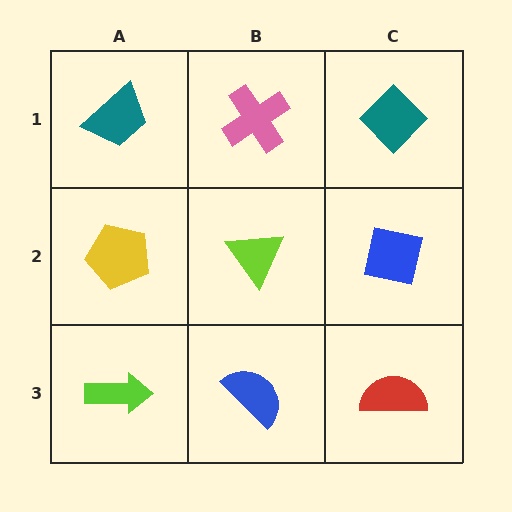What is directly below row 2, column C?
A red semicircle.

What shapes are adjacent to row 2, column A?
A teal trapezoid (row 1, column A), a lime arrow (row 3, column A), a lime triangle (row 2, column B).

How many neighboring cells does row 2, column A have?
3.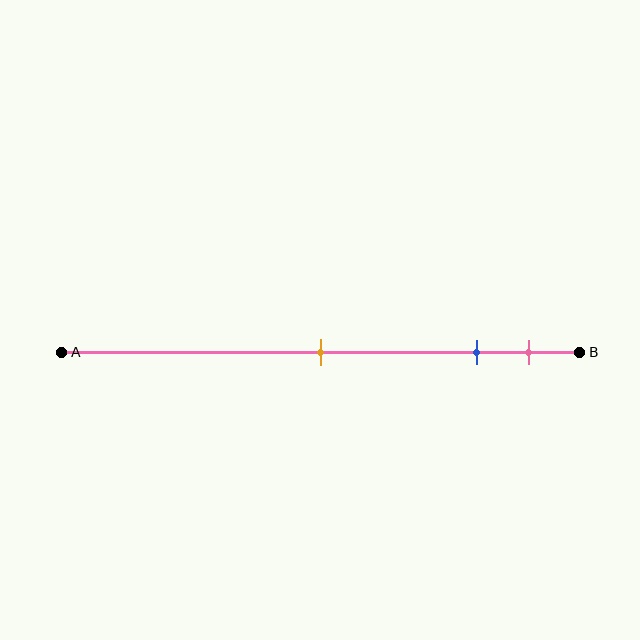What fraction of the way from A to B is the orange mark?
The orange mark is approximately 50% (0.5) of the way from A to B.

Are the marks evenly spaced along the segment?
No, the marks are not evenly spaced.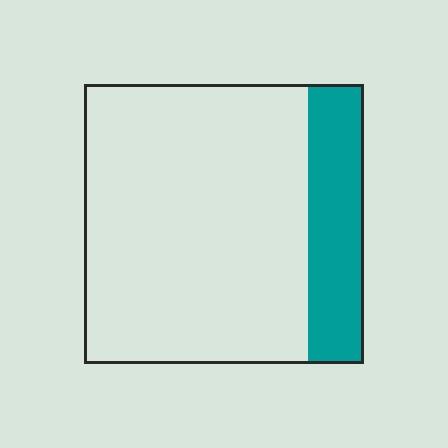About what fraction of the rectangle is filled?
About one fifth (1/5).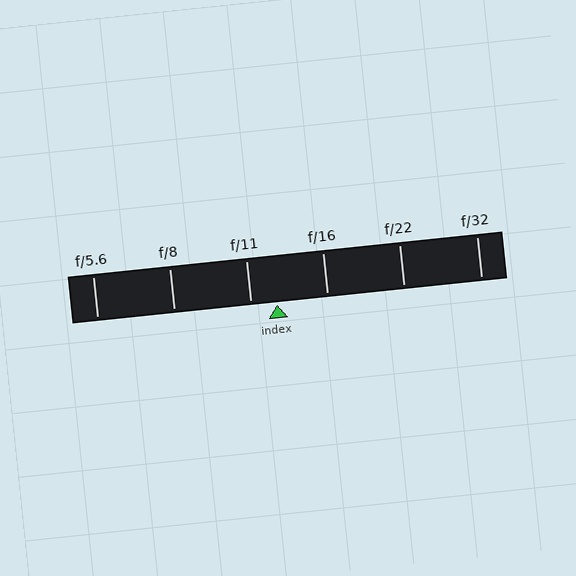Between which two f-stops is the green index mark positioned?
The index mark is between f/11 and f/16.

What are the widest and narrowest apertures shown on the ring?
The widest aperture shown is f/5.6 and the narrowest is f/32.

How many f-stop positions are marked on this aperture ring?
There are 6 f-stop positions marked.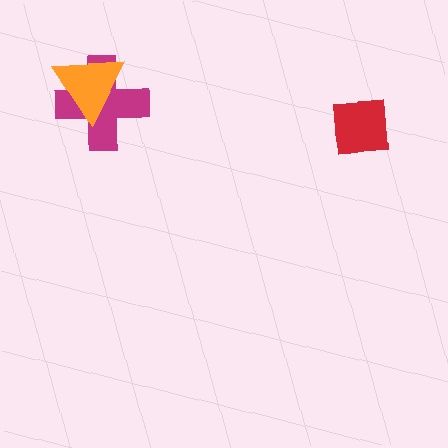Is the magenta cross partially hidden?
Yes, it is partially covered by another shape.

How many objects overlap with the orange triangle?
1 object overlaps with the orange triangle.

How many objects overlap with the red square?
0 objects overlap with the red square.